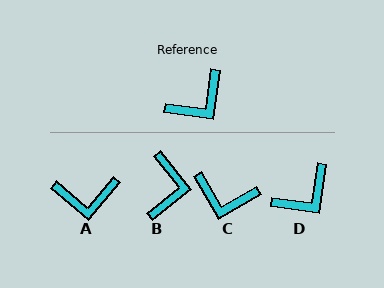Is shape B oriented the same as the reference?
No, it is off by about 46 degrees.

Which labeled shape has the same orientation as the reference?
D.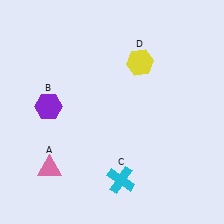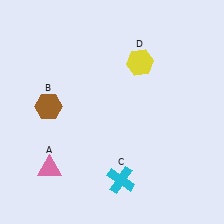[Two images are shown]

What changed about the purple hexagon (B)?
In Image 1, B is purple. In Image 2, it changed to brown.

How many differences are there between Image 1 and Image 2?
There is 1 difference between the two images.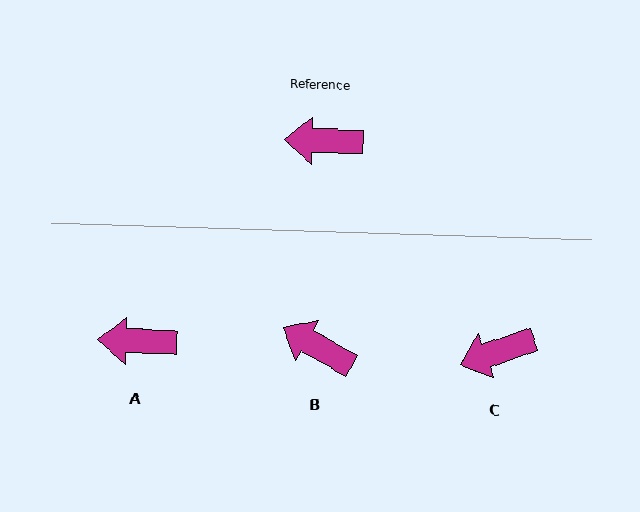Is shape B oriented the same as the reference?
No, it is off by about 28 degrees.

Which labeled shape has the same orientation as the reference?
A.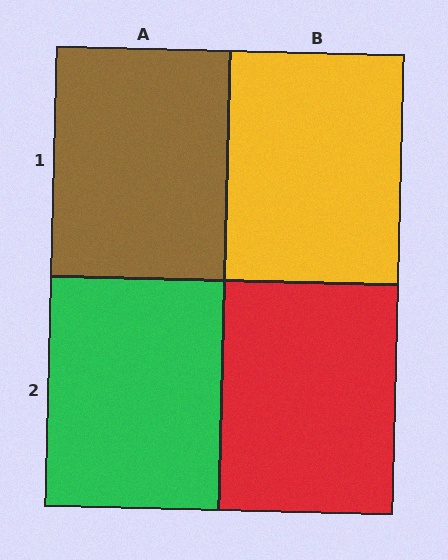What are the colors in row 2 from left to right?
Green, red.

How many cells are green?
1 cell is green.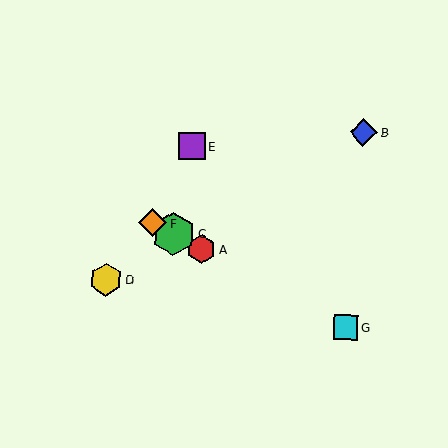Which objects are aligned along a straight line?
Objects A, C, F, G are aligned along a straight line.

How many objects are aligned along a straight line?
4 objects (A, C, F, G) are aligned along a straight line.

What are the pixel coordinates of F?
Object F is at (153, 223).